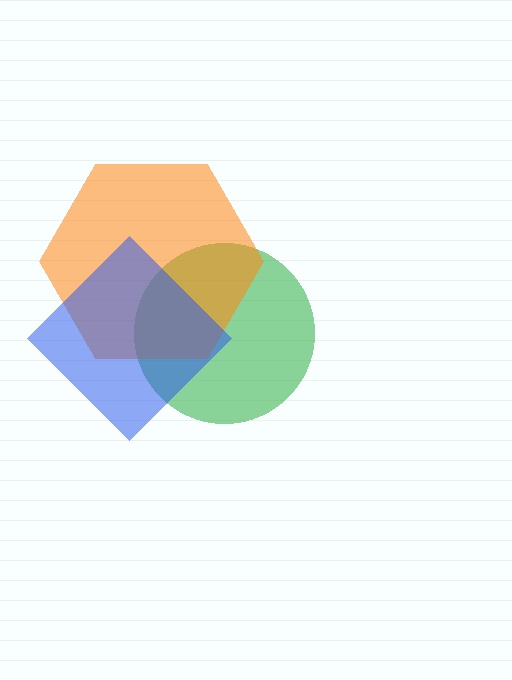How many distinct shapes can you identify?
There are 3 distinct shapes: a green circle, an orange hexagon, a blue diamond.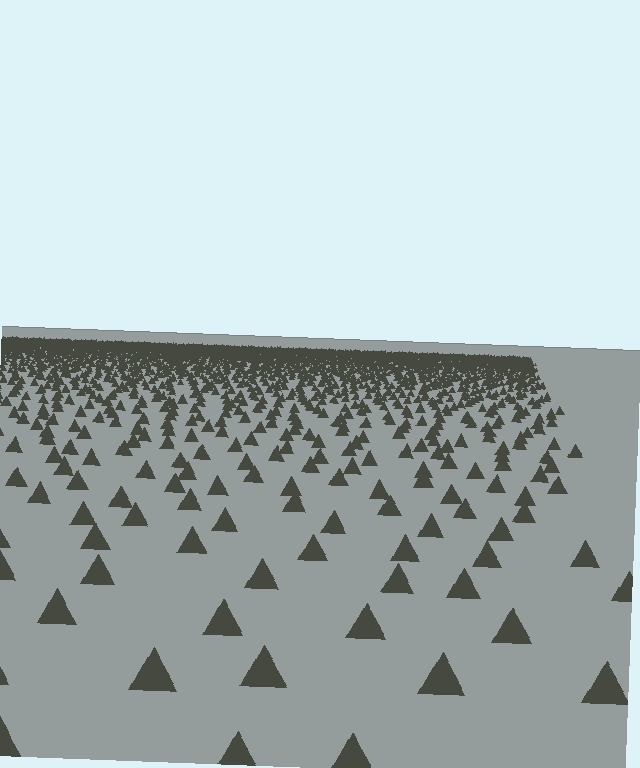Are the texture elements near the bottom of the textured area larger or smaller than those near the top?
Larger. Near the bottom, elements are closer to the viewer and appear at a bigger on-screen size.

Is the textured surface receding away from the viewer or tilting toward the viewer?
The surface is receding away from the viewer. Texture elements get smaller and denser toward the top.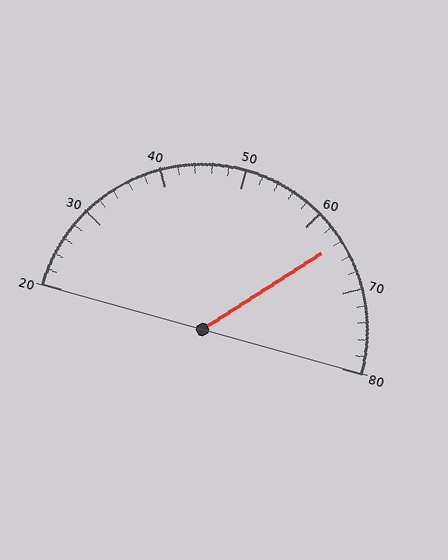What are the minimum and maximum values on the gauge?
The gauge ranges from 20 to 80.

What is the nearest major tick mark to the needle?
The nearest major tick mark is 60.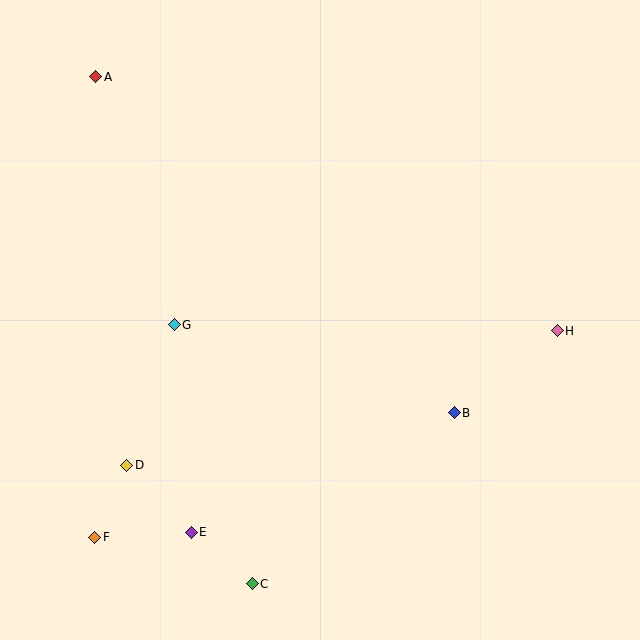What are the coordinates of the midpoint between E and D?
The midpoint between E and D is at (159, 499).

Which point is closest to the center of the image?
Point G at (174, 325) is closest to the center.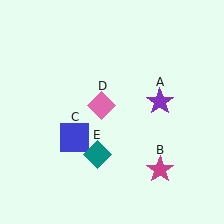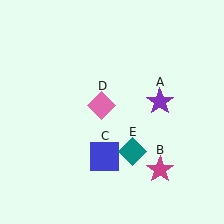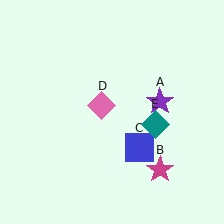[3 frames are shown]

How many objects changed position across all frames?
2 objects changed position: blue square (object C), teal diamond (object E).